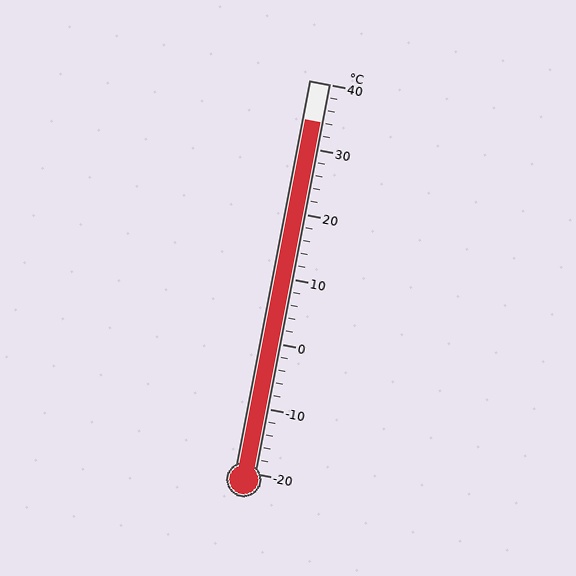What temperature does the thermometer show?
The thermometer shows approximately 34°C.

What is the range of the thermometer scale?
The thermometer scale ranges from -20°C to 40°C.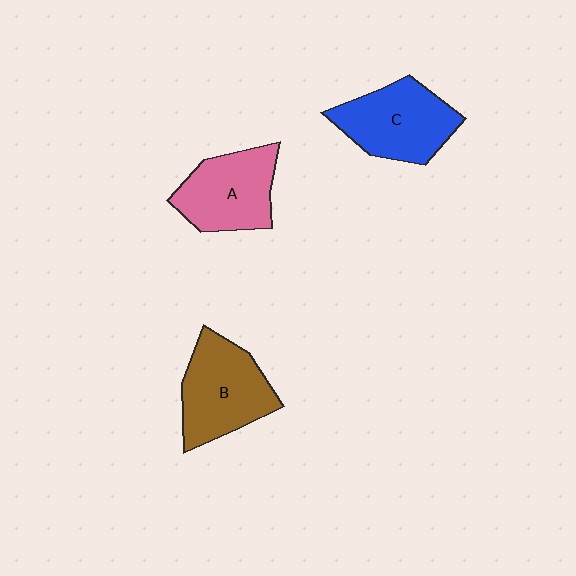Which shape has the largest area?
Shape B (brown).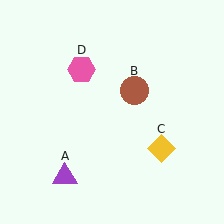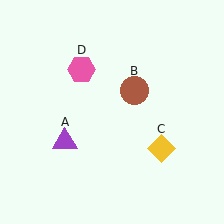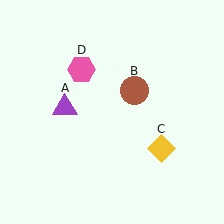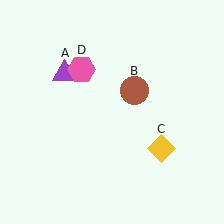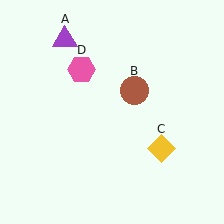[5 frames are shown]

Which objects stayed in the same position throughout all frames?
Brown circle (object B) and yellow diamond (object C) and pink hexagon (object D) remained stationary.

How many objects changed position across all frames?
1 object changed position: purple triangle (object A).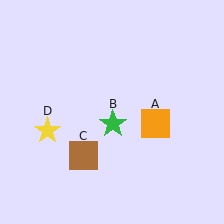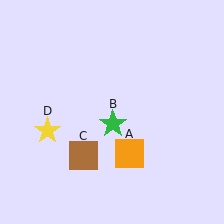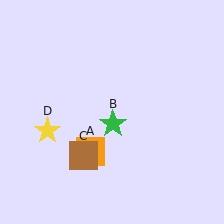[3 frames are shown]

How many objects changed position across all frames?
1 object changed position: orange square (object A).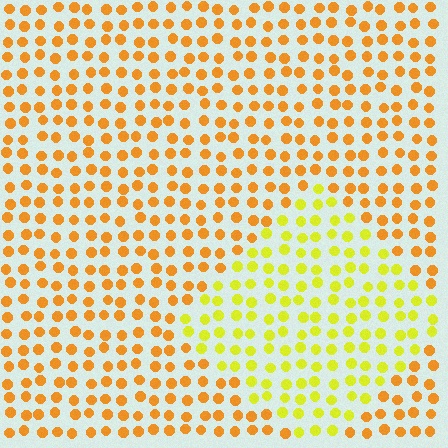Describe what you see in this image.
The image is filled with small orange elements in a uniform arrangement. A diamond-shaped region is visible where the elements are tinted to a slightly different hue, forming a subtle color boundary.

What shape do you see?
I see a diamond.